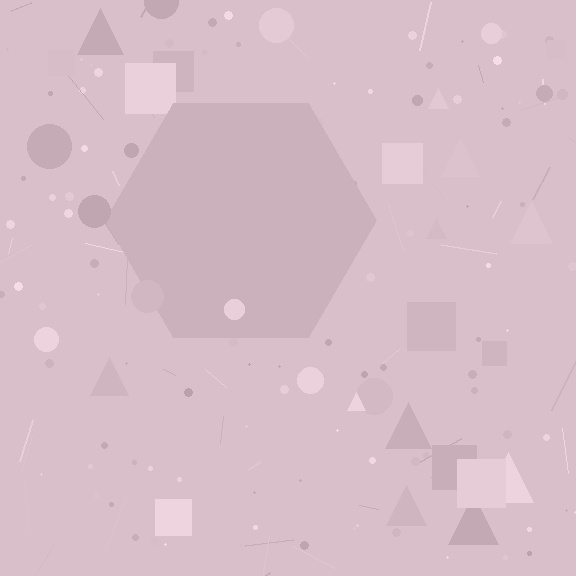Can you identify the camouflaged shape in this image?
The camouflaged shape is a hexagon.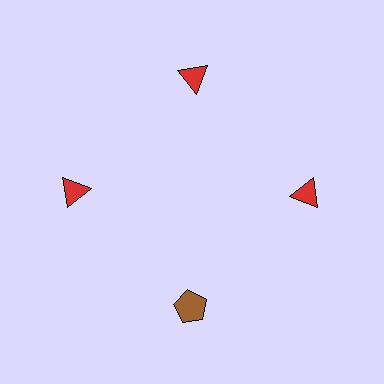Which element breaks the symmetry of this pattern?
The brown pentagon at roughly the 6 o'clock position breaks the symmetry. All other shapes are red triangles.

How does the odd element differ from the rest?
It differs in both color (brown instead of red) and shape (pentagon instead of triangle).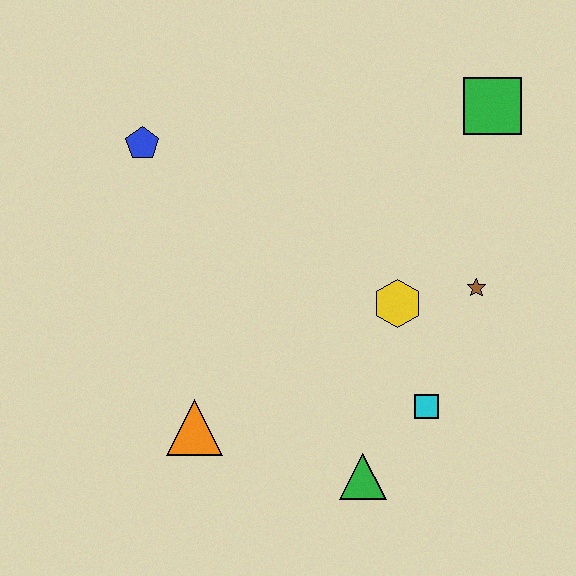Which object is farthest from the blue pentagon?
The green triangle is farthest from the blue pentagon.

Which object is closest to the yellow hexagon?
The brown star is closest to the yellow hexagon.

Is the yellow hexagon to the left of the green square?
Yes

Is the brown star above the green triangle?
Yes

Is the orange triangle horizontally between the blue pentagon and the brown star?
Yes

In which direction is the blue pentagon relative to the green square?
The blue pentagon is to the left of the green square.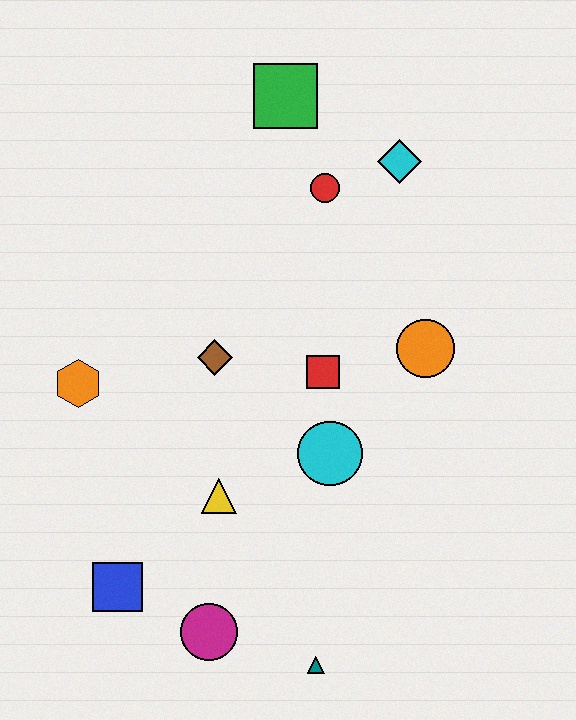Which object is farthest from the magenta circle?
The green square is farthest from the magenta circle.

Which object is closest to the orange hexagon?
The brown diamond is closest to the orange hexagon.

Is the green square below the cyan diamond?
No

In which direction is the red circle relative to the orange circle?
The red circle is above the orange circle.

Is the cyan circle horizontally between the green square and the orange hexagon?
No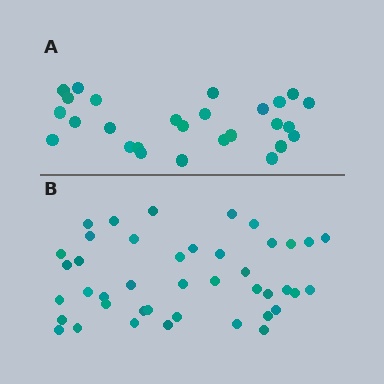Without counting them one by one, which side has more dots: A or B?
Region B (the bottom region) has more dots.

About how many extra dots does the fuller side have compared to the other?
Region B has approximately 15 more dots than region A.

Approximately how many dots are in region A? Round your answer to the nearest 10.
About 30 dots. (The exact count is 27, which rounds to 30.)